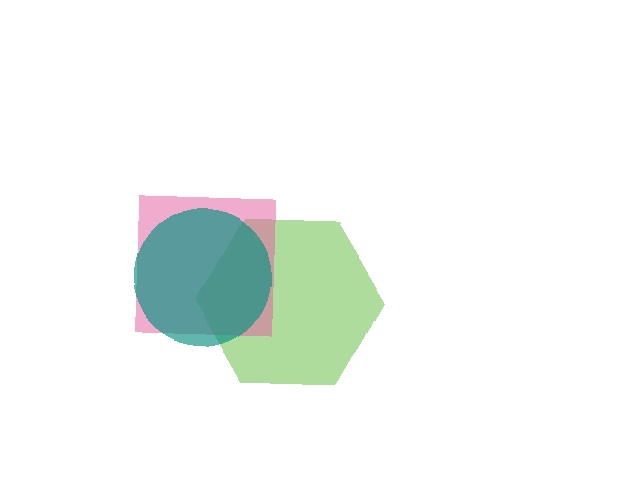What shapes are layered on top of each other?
The layered shapes are: a lime hexagon, a pink square, a teal circle.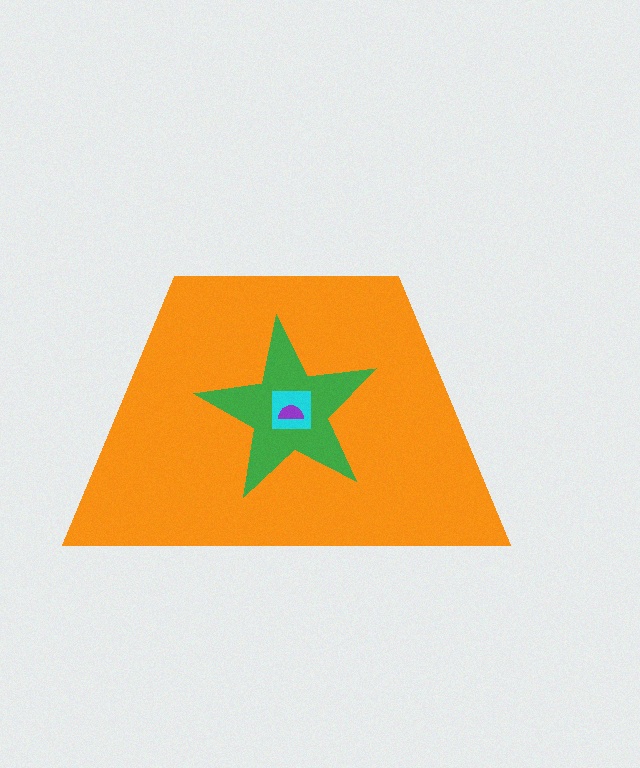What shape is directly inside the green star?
The cyan square.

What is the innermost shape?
The purple semicircle.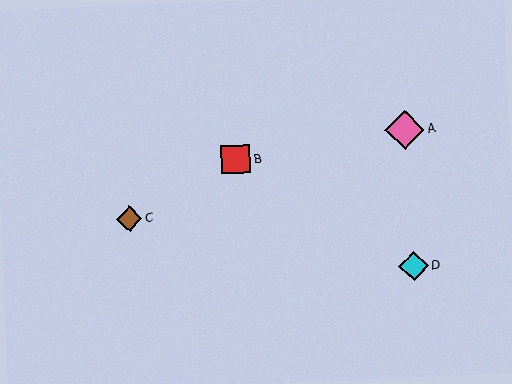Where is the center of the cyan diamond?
The center of the cyan diamond is at (414, 266).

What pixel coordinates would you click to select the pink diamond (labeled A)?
Click at (405, 130) to select the pink diamond A.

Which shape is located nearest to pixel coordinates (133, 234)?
The brown diamond (labeled C) at (129, 219) is nearest to that location.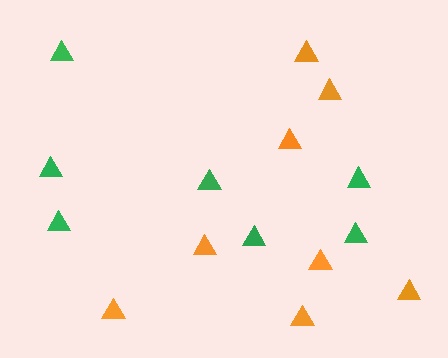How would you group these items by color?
There are 2 groups: one group of orange triangles (8) and one group of green triangles (7).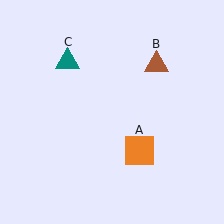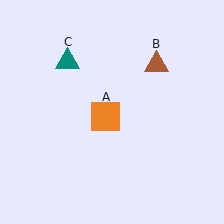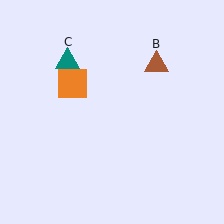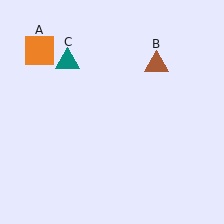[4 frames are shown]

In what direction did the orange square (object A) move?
The orange square (object A) moved up and to the left.